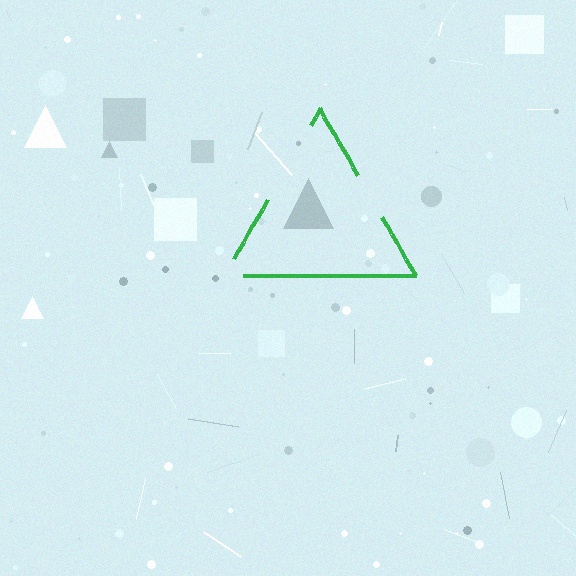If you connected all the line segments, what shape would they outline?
They would outline a triangle.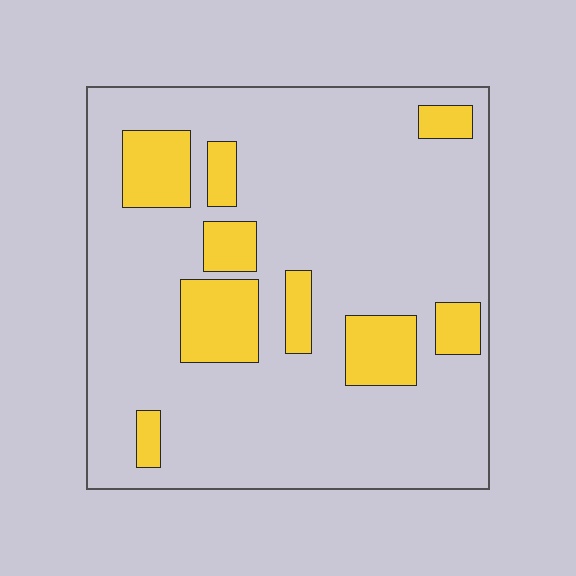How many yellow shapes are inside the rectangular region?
9.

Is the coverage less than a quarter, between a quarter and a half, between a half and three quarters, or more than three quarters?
Less than a quarter.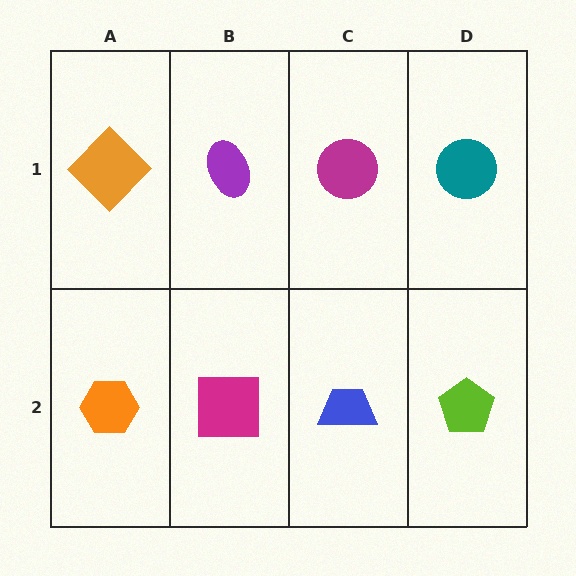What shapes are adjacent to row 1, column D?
A lime pentagon (row 2, column D), a magenta circle (row 1, column C).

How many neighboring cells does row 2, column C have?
3.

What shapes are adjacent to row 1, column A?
An orange hexagon (row 2, column A), a purple ellipse (row 1, column B).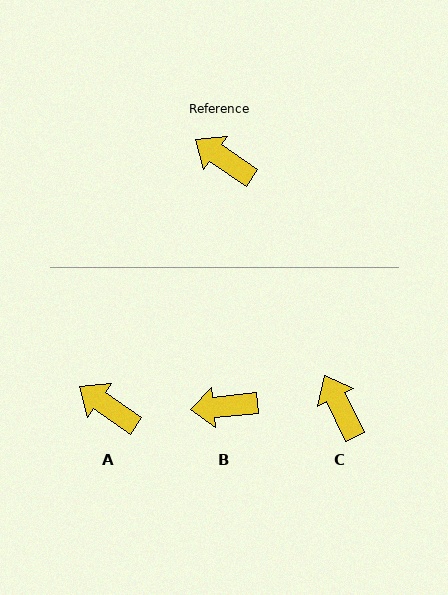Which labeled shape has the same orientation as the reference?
A.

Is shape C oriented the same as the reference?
No, it is off by about 29 degrees.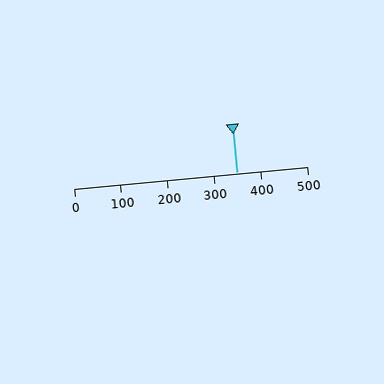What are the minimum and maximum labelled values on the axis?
The axis runs from 0 to 500.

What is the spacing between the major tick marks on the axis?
The major ticks are spaced 100 apart.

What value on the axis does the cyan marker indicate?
The marker indicates approximately 350.